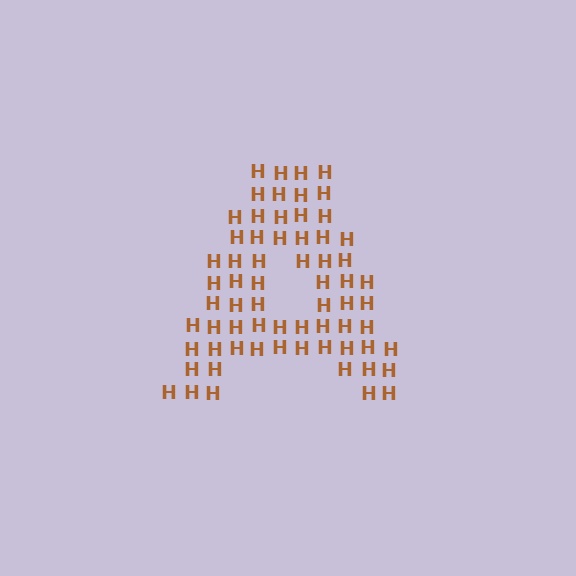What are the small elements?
The small elements are letter H's.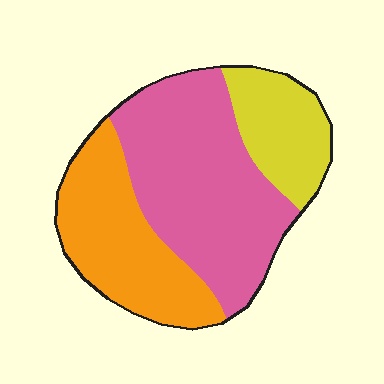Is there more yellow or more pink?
Pink.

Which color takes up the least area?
Yellow, at roughly 20%.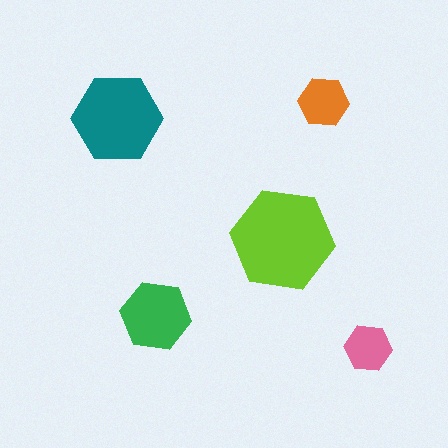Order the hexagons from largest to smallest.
the lime one, the teal one, the green one, the orange one, the pink one.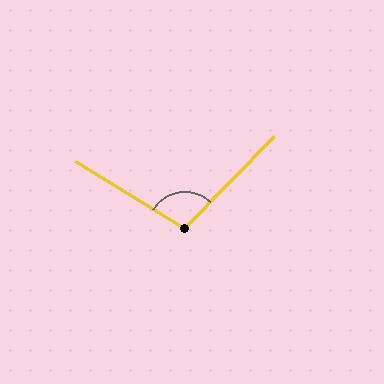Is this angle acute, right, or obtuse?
It is obtuse.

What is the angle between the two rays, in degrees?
Approximately 103 degrees.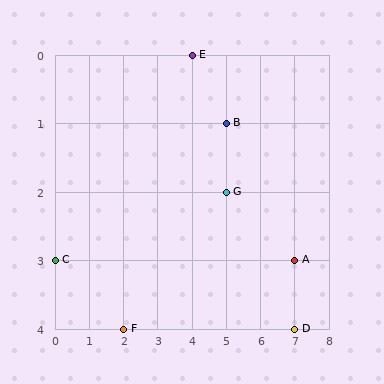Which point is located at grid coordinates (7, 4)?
Point D is at (7, 4).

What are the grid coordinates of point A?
Point A is at grid coordinates (7, 3).